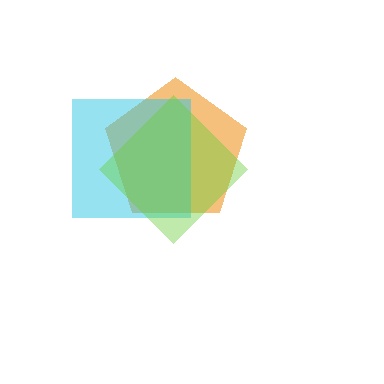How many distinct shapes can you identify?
There are 3 distinct shapes: an orange pentagon, a cyan square, a lime diamond.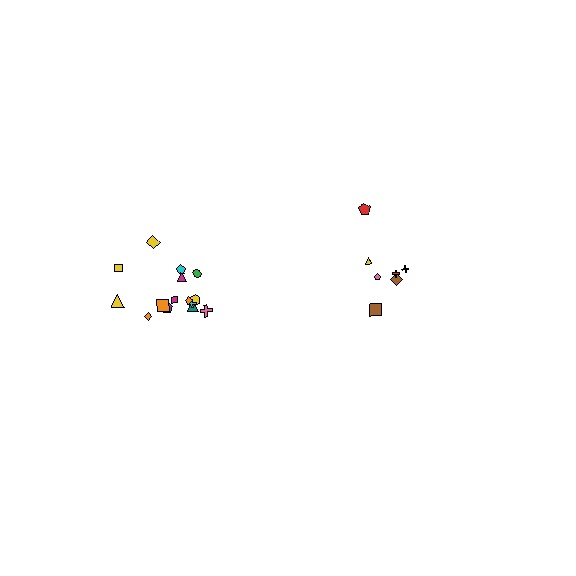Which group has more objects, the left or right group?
The left group.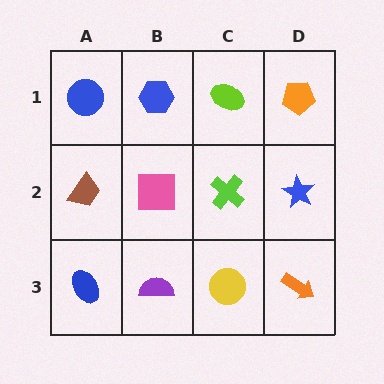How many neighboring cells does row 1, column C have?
3.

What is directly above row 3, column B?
A pink square.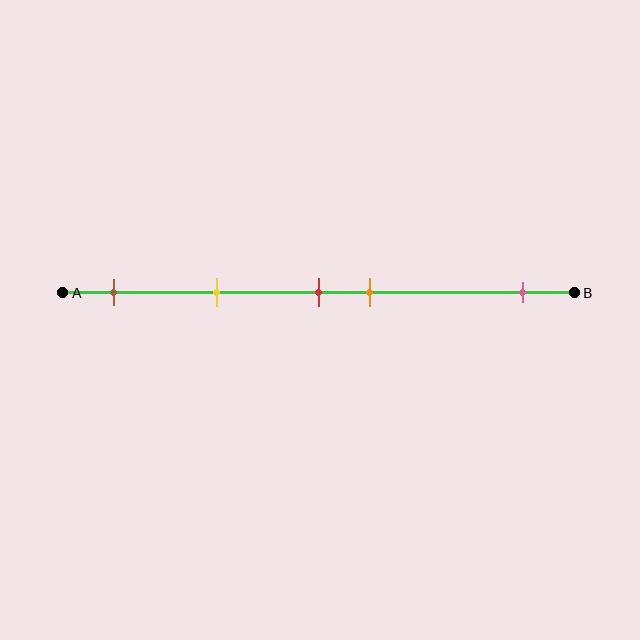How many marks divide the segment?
There are 5 marks dividing the segment.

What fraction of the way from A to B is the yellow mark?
The yellow mark is approximately 30% (0.3) of the way from A to B.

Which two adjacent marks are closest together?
The red and orange marks are the closest adjacent pair.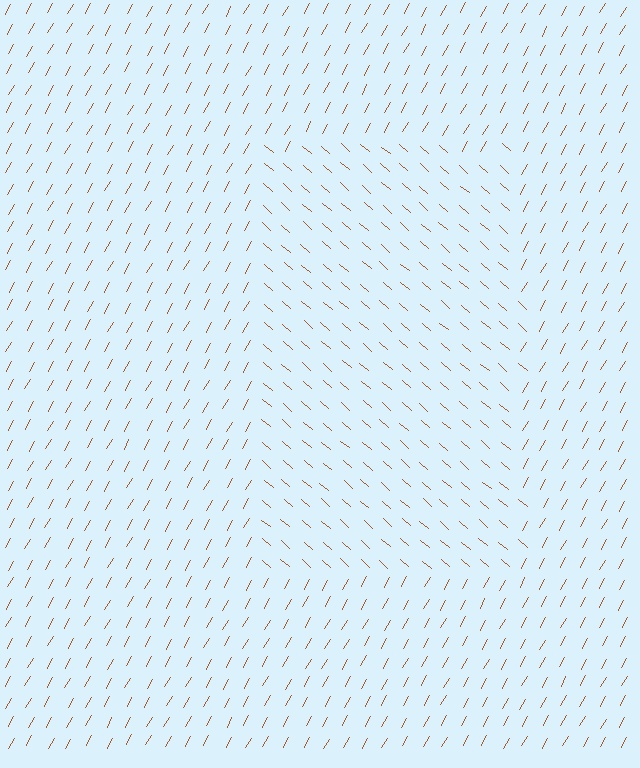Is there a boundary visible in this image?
Yes, there is a texture boundary formed by a change in line orientation.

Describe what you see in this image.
The image is filled with small brown line segments. A rectangle region in the image has lines oriented differently from the surrounding lines, creating a visible texture boundary.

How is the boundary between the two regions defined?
The boundary is defined purely by a change in line orientation (approximately 78 degrees difference). All lines are the same color and thickness.